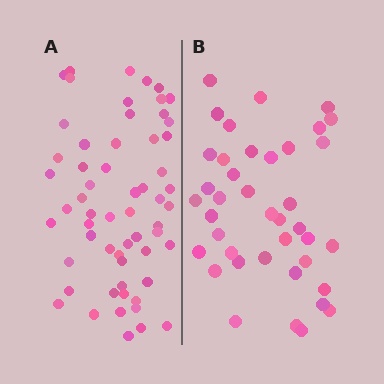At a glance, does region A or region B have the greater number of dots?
Region A (the left region) has more dots.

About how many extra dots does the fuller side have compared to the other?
Region A has approximately 20 more dots than region B.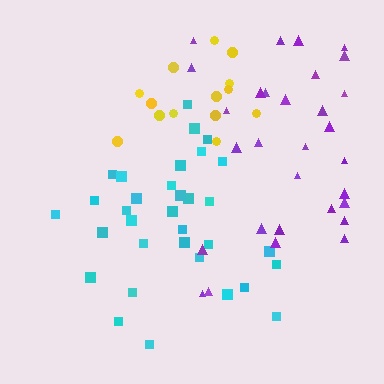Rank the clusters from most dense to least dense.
cyan, yellow, purple.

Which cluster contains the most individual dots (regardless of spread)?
Cyan (33).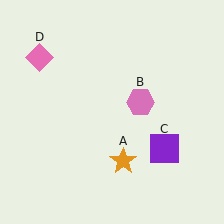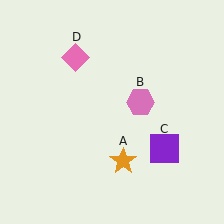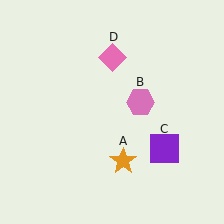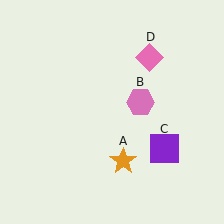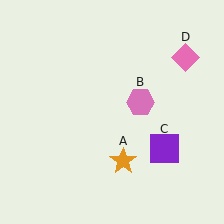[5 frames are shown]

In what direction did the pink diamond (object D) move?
The pink diamond (object D) moved right.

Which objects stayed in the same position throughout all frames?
Orange star (object A) and pink hexagon (object B) and purple square (object C) remained stationary.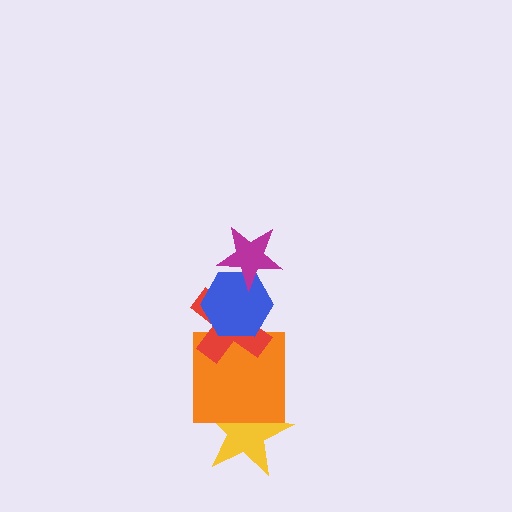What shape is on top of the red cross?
The blue hexagon is on top of the red cross.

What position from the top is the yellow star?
The yellow star is 5th from the top.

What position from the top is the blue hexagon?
The blue hexagon is 2nd from the top.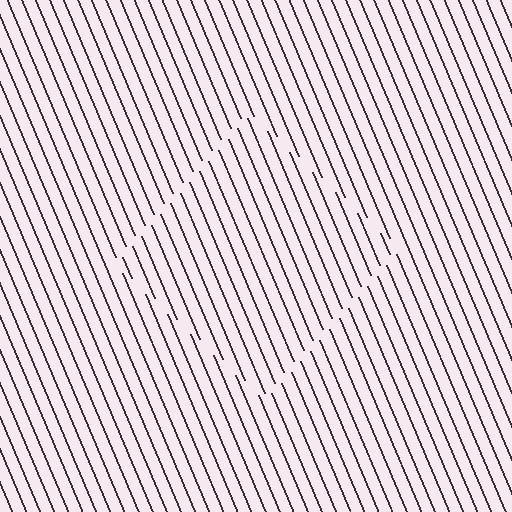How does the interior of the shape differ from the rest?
The interior of the shape contains the same grating, shifted by half a period — the contour is defined by the phase discontinuity where line-ends from the inner and outer gratings abut.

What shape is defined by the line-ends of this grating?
An illusory square. The interior of the shape contains the same grating, shifted by half a period — the contour is defined by the phase discontinuity where line-ends from the inner and outer gratings abut.